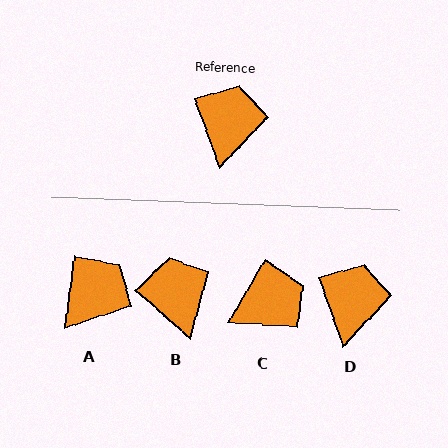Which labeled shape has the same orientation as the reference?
D.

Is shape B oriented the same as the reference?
No, it is off by about 28 degrees.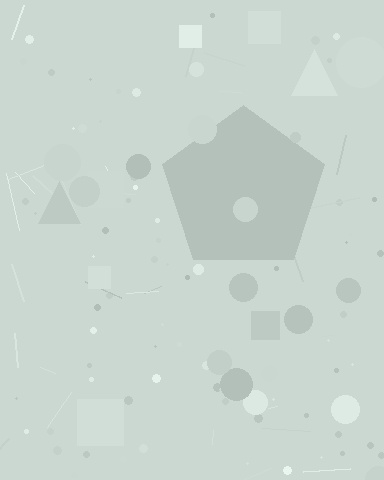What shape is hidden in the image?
A pentagon is hidden in the image.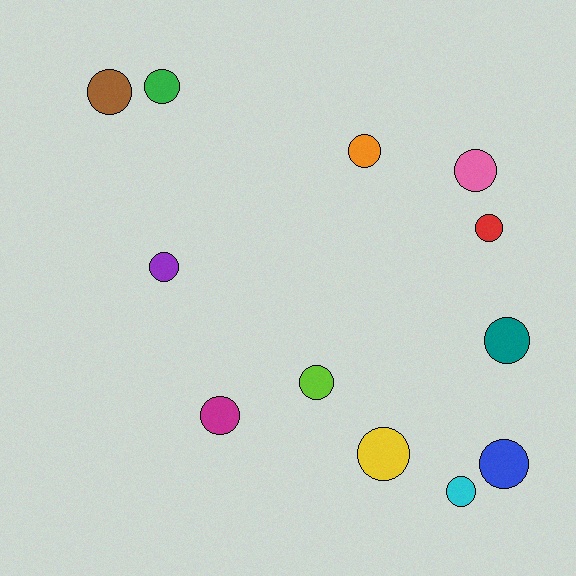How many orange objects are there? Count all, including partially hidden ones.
There is 1 orange object.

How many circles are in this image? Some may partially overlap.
There are 12 circles.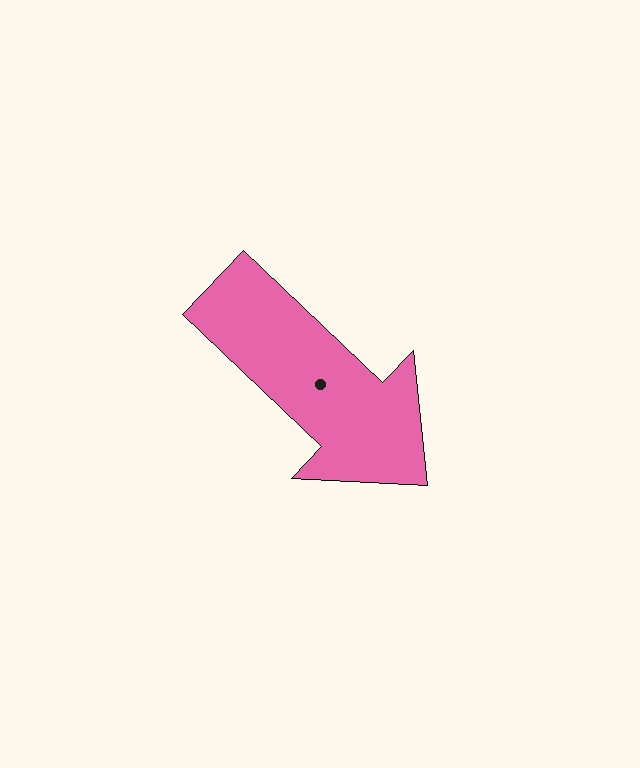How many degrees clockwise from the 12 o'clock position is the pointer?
Approximately 133 degrees.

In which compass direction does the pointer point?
Southeast.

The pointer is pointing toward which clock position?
Roughly 4 o'clock.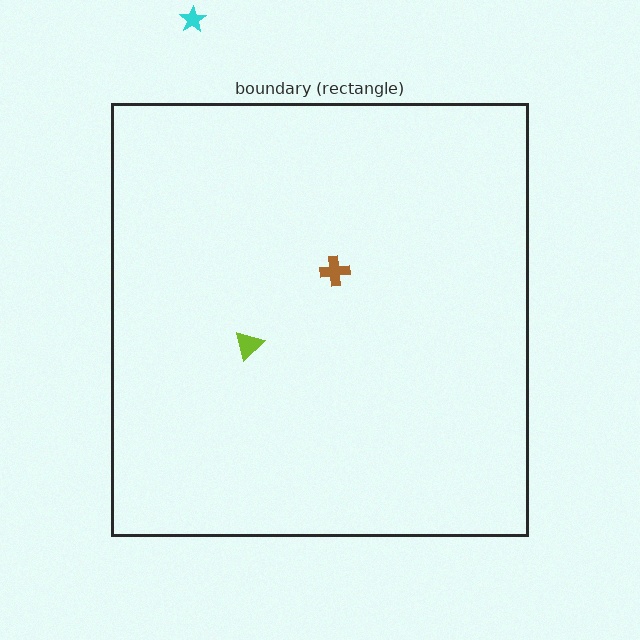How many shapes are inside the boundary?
2 inside, 1 outside.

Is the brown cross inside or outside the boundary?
Inside.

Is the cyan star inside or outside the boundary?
Outside.